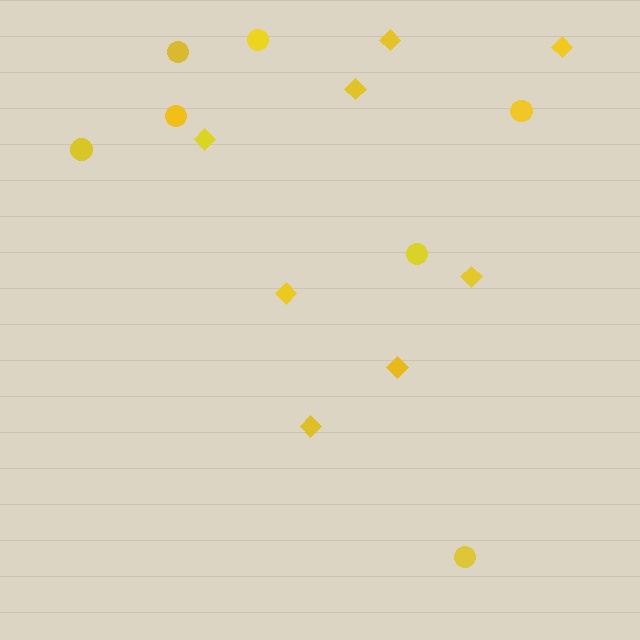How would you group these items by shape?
There are 2 groups: one group of circles (7) and one group of diamonds (8).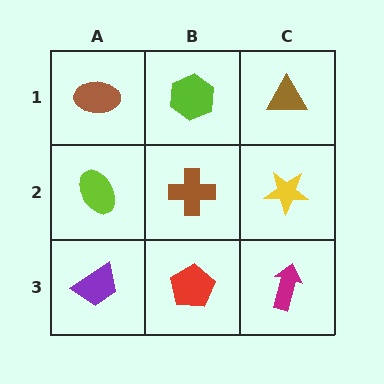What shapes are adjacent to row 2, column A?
A brown ellipse (row 1, column A), a purple trapezoid (row 3, column A), a brown cross (row 2, column B).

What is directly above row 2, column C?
A brown triangle.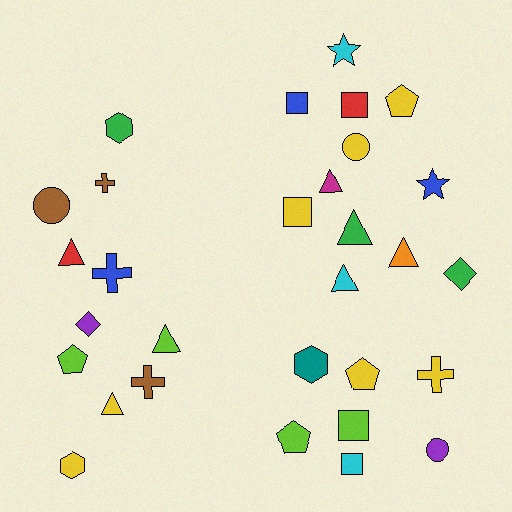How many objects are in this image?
There are 30 objects.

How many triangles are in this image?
There are 7 triangles.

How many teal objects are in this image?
There is 1 teal object.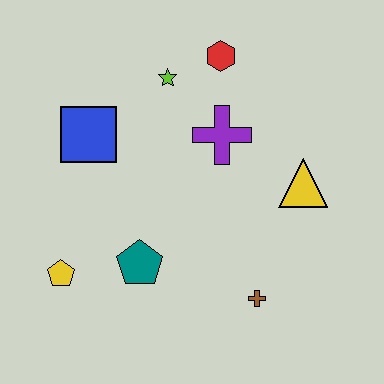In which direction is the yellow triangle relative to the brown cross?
The yellow triangle is above the brown cross.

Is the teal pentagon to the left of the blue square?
No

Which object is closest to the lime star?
The red hexagon is closest to the lime star.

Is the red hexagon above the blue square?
Yes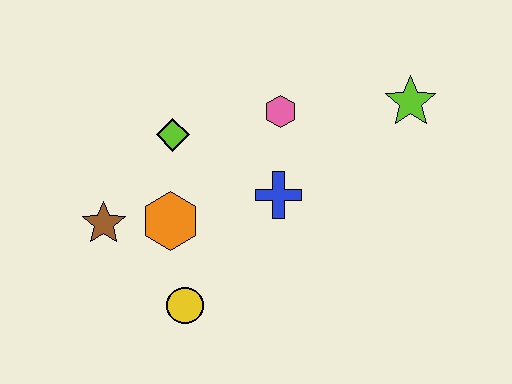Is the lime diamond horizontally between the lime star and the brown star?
Yes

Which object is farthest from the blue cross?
The brown star is farthest from the blue cross.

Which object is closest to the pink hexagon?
The blue cross is closest to the pink hexagon.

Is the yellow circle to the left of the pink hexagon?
Yes